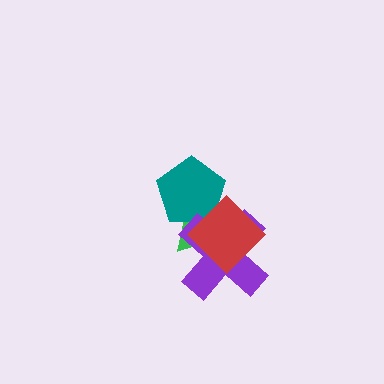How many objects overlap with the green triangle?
3 objects overlap with the green triangle.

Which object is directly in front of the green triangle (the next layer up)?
The teal pentagon is directly in front of the green triangle.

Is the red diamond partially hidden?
No, no other shape covers it.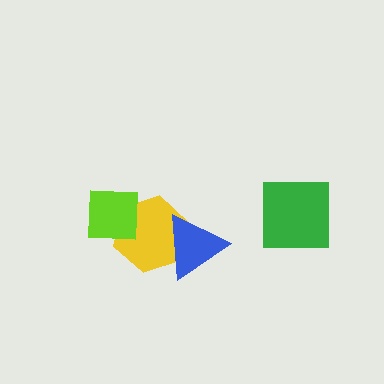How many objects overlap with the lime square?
1 object overlaps with the lime square.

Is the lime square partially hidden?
No, no other shape covers it.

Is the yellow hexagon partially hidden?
Yes, it is partially covered by another shape.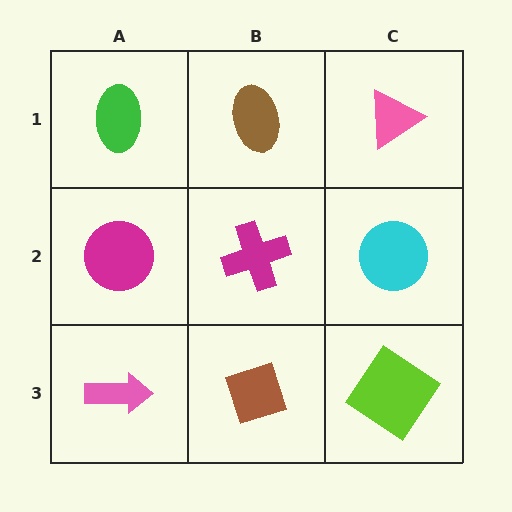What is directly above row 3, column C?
A cyan circle.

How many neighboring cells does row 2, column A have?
3.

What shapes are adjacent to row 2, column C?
A pink triangle (row 1, column C), a lime diamond (row 3, column C), a magenta cross (row 2, column B).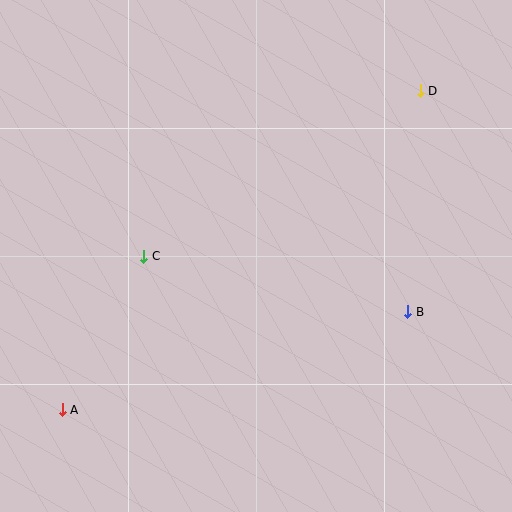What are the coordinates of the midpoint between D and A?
The midpoint between D and A is at (241, 250).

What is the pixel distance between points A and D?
The distance between A and D is 480 pixels.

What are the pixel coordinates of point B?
Point B is at (408, 312).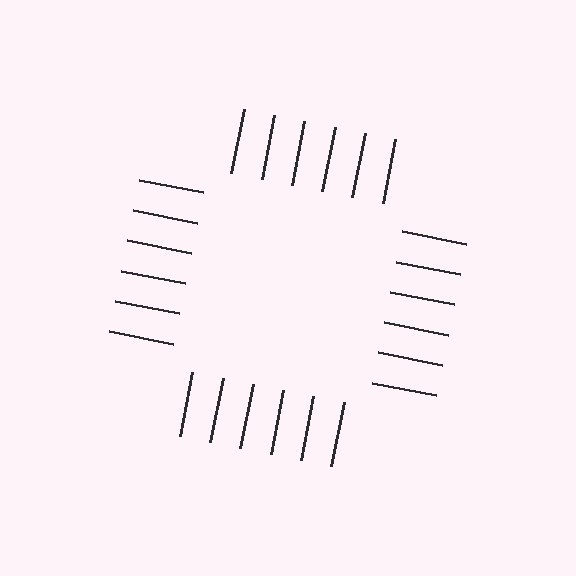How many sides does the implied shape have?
4 sides — the line-ends trace a square.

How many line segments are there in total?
24 — 6 along each of the 4 edges.